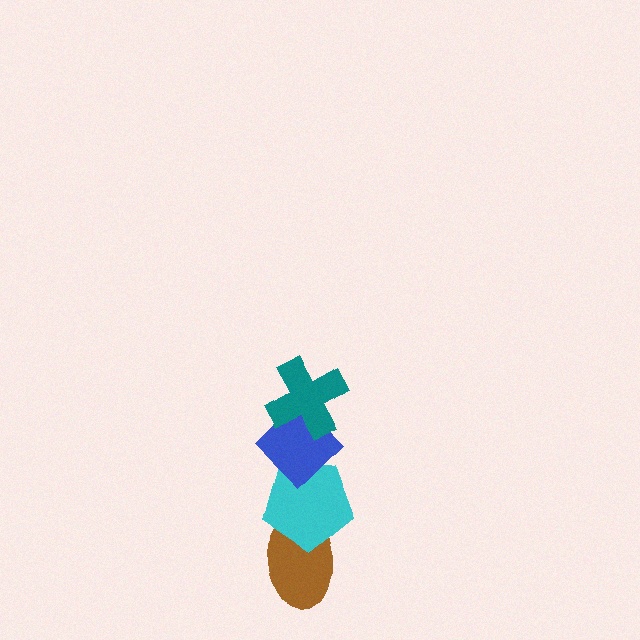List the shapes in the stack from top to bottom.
From top to bottom: the teal cross, the blue diamond, the cyan pentagon, the brown ellipse.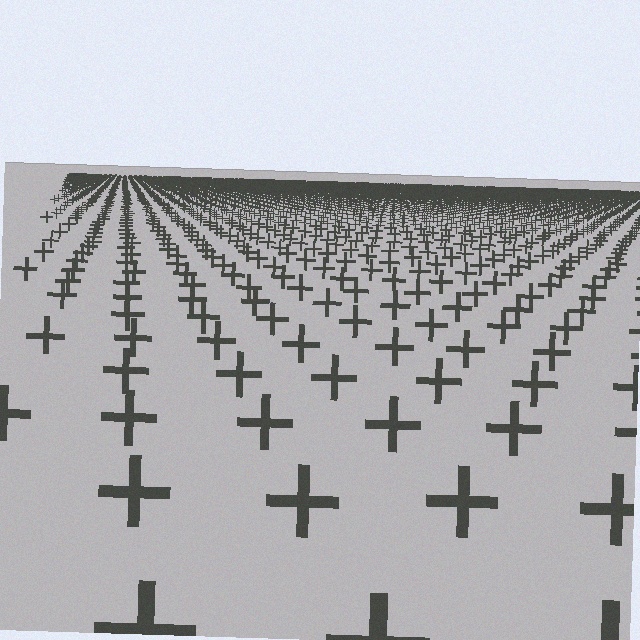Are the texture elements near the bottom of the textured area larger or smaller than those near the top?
Larger. Near the bottom, elements are closer to the viewer and appear at a bigger on-screen size.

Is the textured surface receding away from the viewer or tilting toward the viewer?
The surface is receding away from the viewer. Texture elements get smaller and denser toward the top.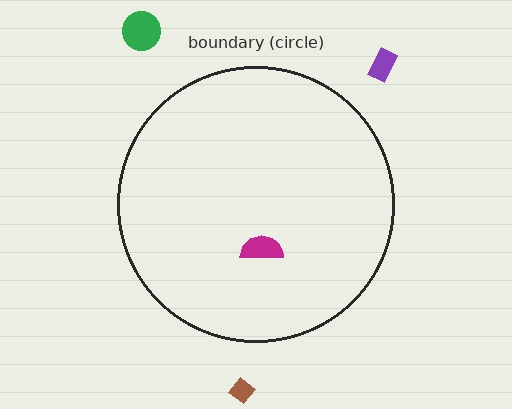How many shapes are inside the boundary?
1 inside, 3 outside.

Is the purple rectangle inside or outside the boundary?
Outside.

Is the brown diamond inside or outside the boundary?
Outside.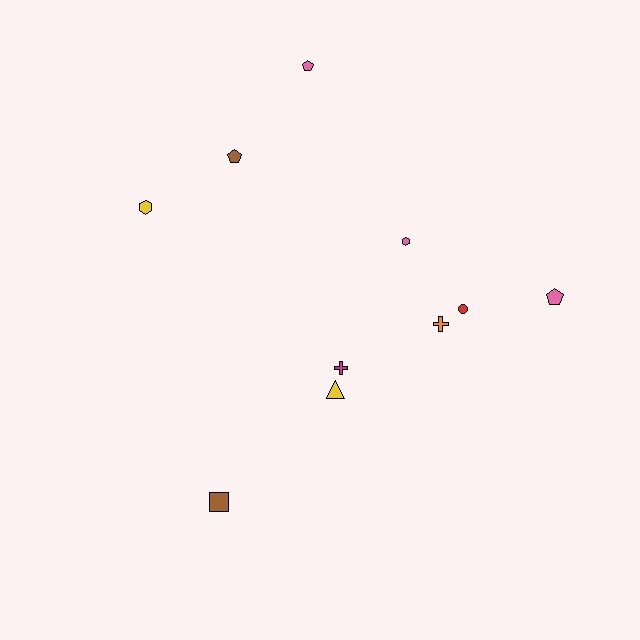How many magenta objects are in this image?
There is 1 magenta object.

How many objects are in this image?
There are 10 objects.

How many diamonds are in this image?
There are no diamonds.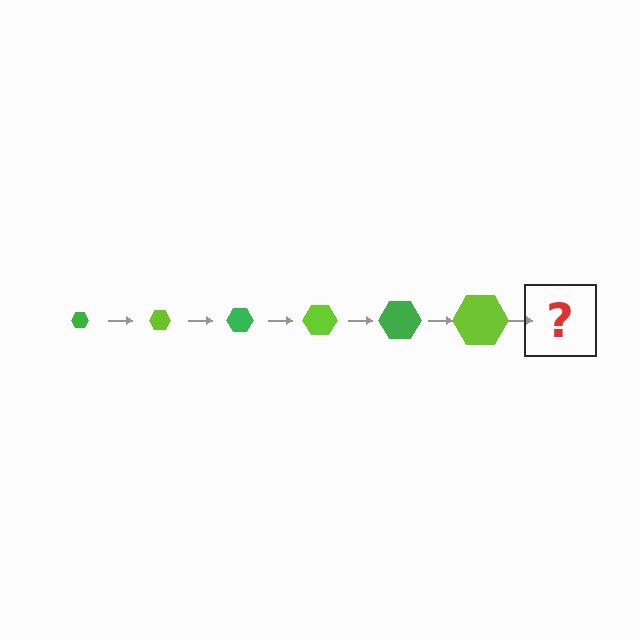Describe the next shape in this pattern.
It should be a green hexagon, larger than the previous one.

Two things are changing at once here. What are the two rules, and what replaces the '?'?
The two rules are that the hexagon grows larger each step and the color cycles through green and lime. The '?' should be a green hexagon, larger than the previous one.